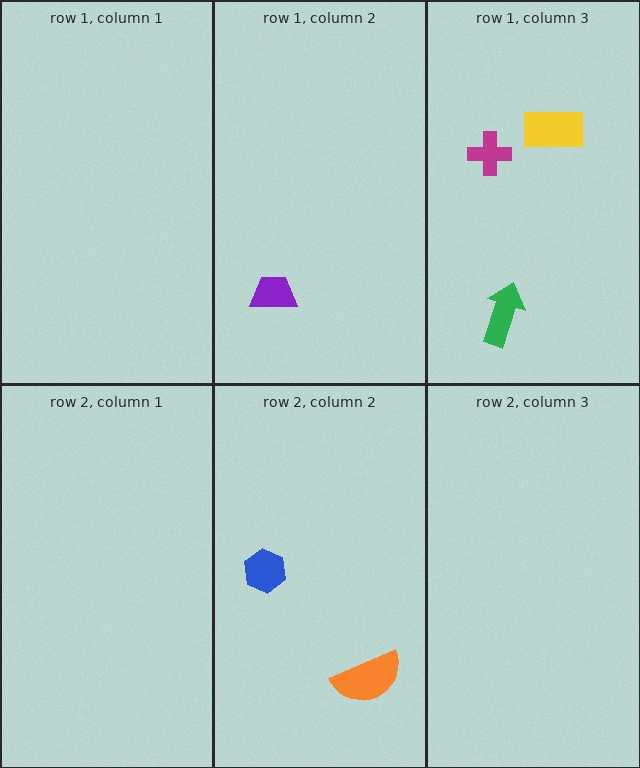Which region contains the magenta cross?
The row 1, column 3 region.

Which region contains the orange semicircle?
The row 2, column 2 region.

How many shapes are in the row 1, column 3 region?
3.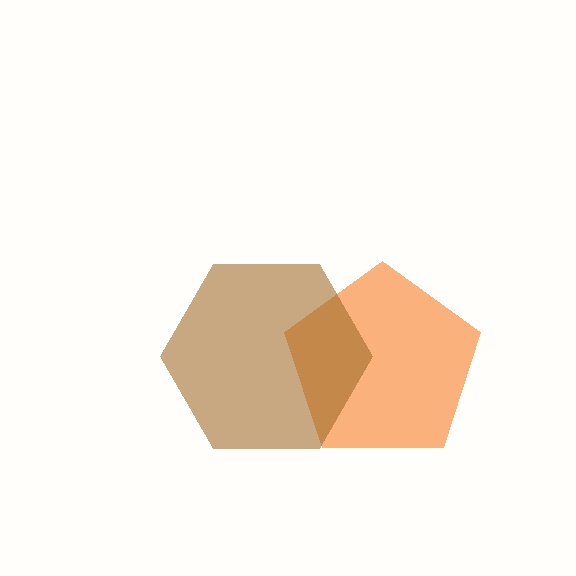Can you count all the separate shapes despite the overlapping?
Yes, there are 2 separate shapes.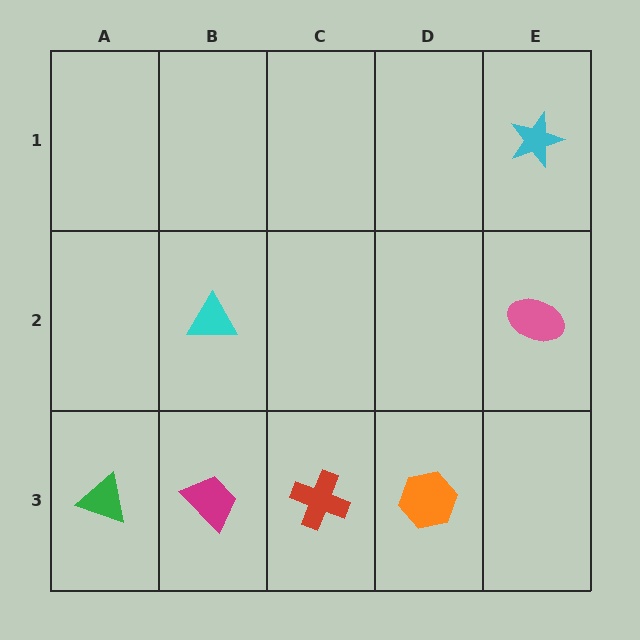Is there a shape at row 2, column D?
No, that cell is empty.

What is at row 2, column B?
A cyan triangle.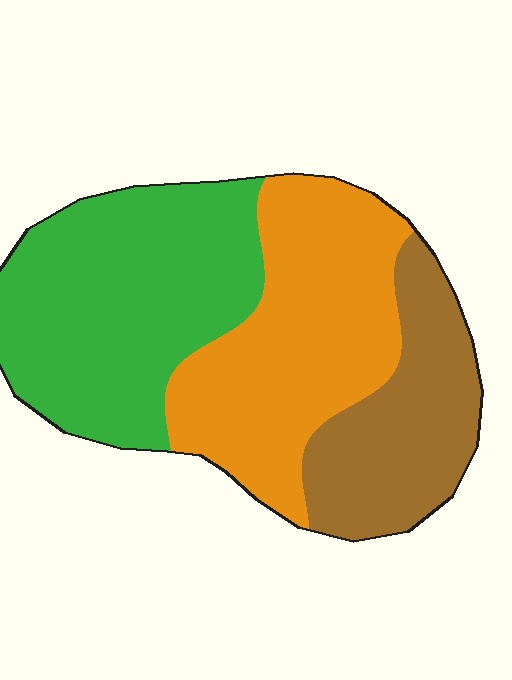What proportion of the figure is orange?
Orange covers around 35% of the figure.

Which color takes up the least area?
Brown, at roughly 25%.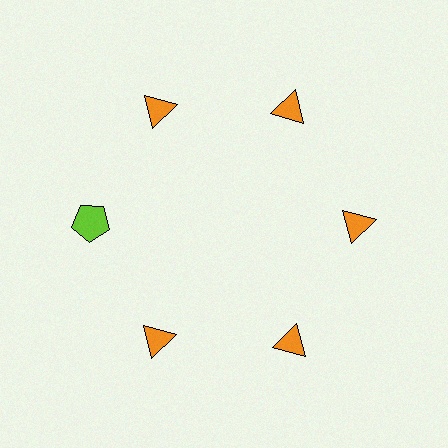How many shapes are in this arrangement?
There are 6 shapes arranged in a ring pattern.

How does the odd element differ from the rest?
It differs in both color (lime instead of orange) and shape (pentagon instead of triangle).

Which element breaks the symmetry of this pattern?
The lime pentagon at roughly the 9 o'clock position breaks the symmetry. All other shapes are orange triangles.